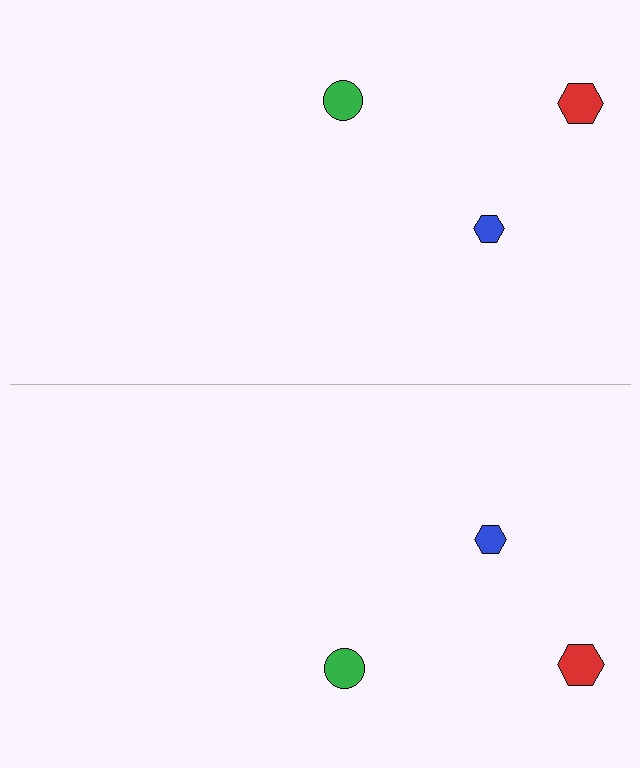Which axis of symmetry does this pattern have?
The pattern has a horizontal axis of symmetry running through the center of the image.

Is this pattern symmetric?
Yes, this pattern has bilateral (reflection) symmetry.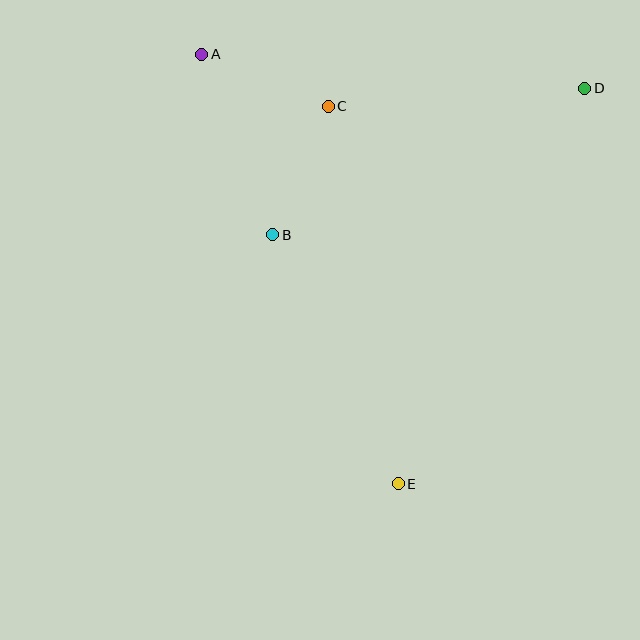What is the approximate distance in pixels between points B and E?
The distance between B and E is approximately 279 pixels.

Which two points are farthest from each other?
Points A and E are farthest from each other.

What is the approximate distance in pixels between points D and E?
The distance between D and E is approximately 437 pixels.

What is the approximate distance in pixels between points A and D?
The distance between A and D is approximately 384 pixels.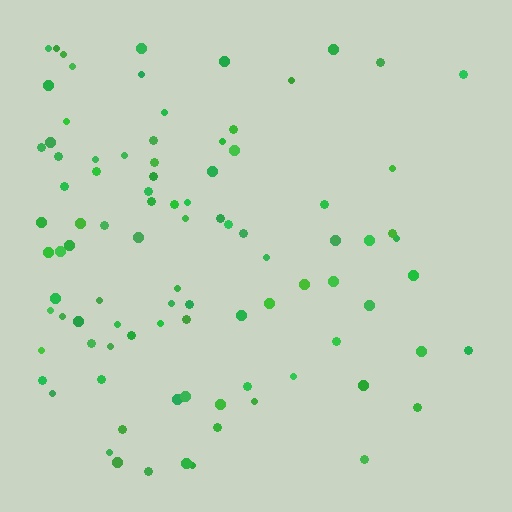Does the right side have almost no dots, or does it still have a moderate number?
Still a moderate number, just noticeably fewer than the left.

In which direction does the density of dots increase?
From right to left, with the left side densest.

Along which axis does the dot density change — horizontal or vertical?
Horizontal.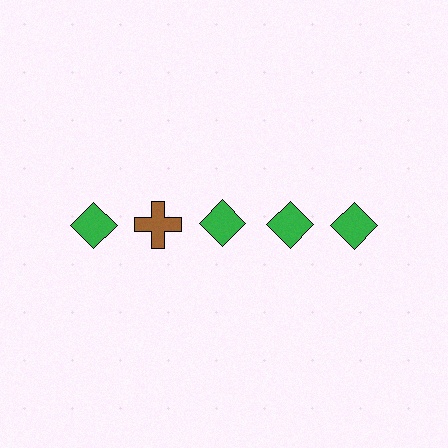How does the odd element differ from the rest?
It differs in both color (brown instead of green) and shape (cross instead of diamond).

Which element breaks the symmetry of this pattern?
The brown cross in the top row, second from left column breaks the symmetry. All other shapes are green diamonds.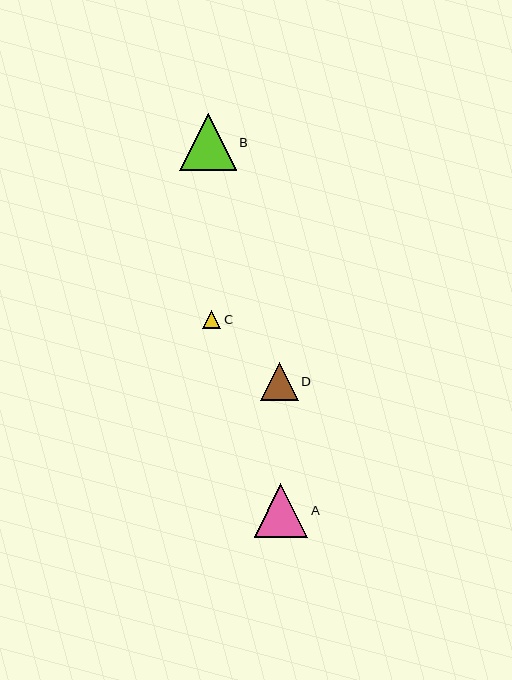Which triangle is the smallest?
Triangle C is the smallest with a size of approximately 18 pixels.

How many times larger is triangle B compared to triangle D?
Triangle B is approximately 1.5 times the size of triangle D.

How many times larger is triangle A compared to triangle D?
Triangle A is approximately 1.4 times the size of triangle D.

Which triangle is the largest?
Triangle B is the largest with a size of approximately 56 pixels.